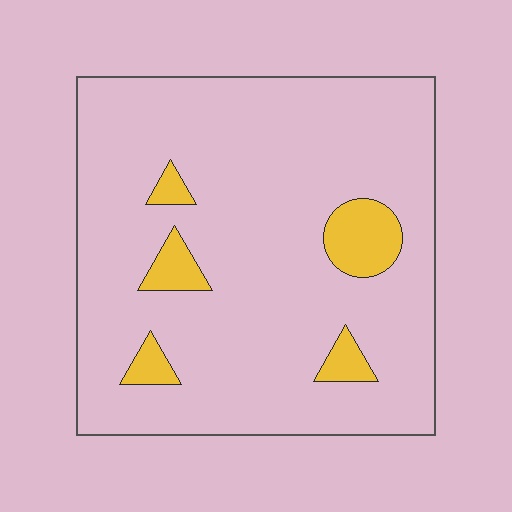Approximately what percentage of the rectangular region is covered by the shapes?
Approximately 10%.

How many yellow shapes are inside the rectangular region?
5.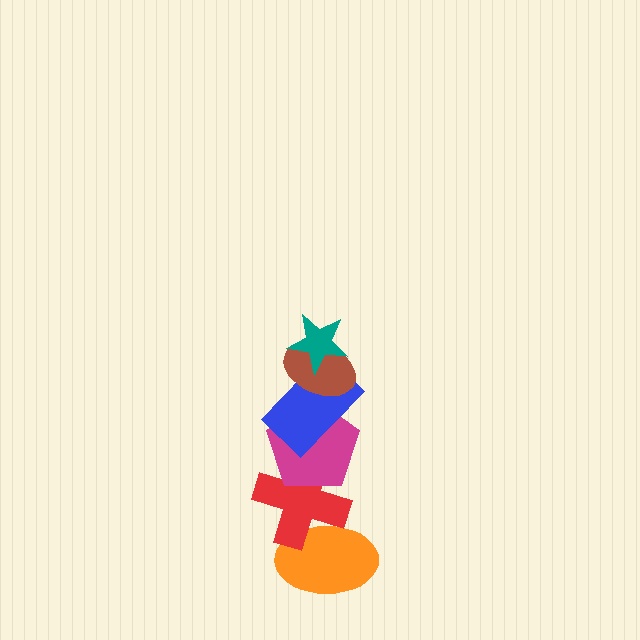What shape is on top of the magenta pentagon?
The blue rectangle is on top of the magenta pentagon.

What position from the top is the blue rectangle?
The blue rectangle is 3rd from the top.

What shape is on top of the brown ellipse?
The teal star is on top of the brown ellipse.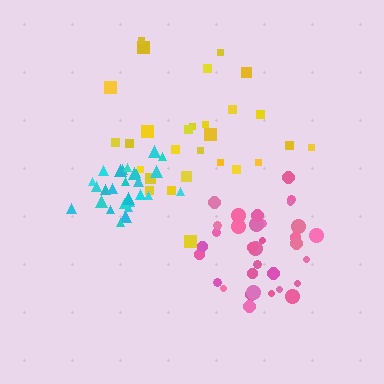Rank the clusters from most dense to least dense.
cyan, pink, yellow.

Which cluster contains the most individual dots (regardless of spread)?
Pink (33).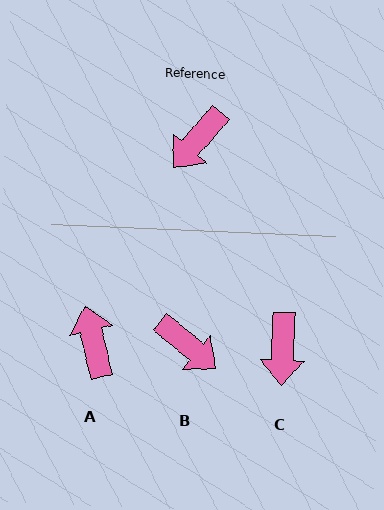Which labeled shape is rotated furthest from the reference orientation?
A, about 126 degrees away.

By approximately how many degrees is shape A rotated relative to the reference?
Approximately 126 degrees clockwise.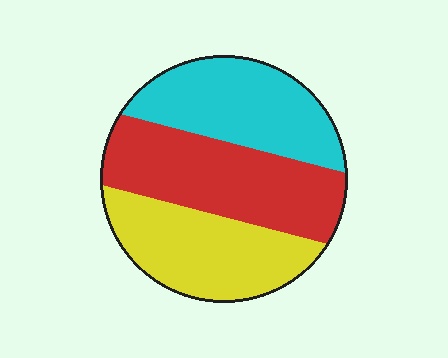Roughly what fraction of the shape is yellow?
Yellow covers roughly 30% of the shape.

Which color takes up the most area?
Red, at roughly 35%.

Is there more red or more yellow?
Red.